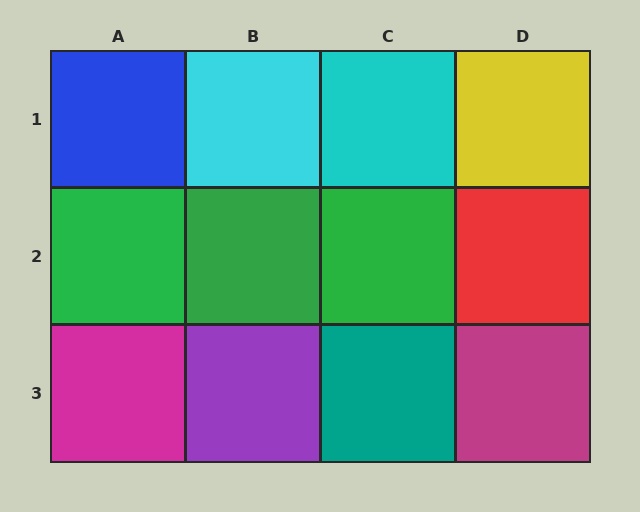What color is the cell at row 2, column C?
Green.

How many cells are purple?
1 cell is purple.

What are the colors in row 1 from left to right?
Blue, cyan, cyan, yellow.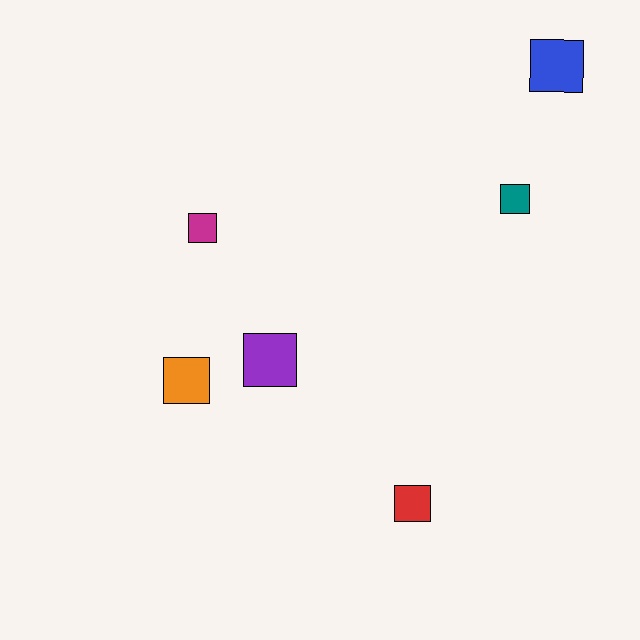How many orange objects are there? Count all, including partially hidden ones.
There is 1 orange object.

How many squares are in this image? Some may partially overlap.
There are 6 squares.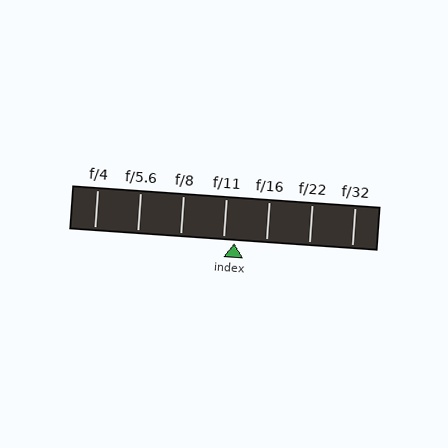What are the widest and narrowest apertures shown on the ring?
The widest aperture shown is f/4 and the narrowest is f/32.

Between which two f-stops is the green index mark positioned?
The index mark is between f/11 and f/16.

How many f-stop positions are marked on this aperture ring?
There are 7 f-stop positions marked.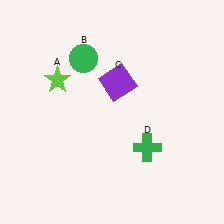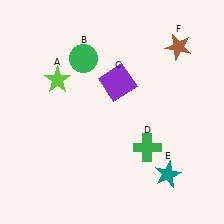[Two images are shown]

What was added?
A teal star (E), a brown star (F) were added in Image 2.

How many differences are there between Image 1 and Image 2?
There are 2 differences between the two images.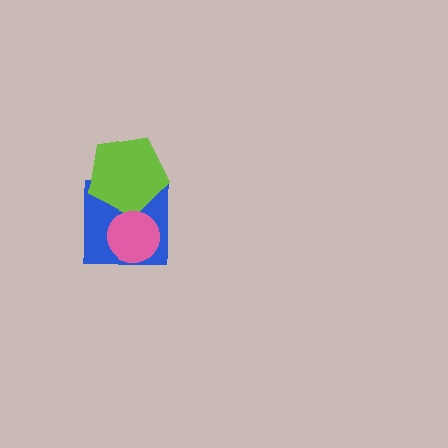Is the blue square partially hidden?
Yes, it is partially covered by another shape.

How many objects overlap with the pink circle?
1 object overlaps with the pink circle.